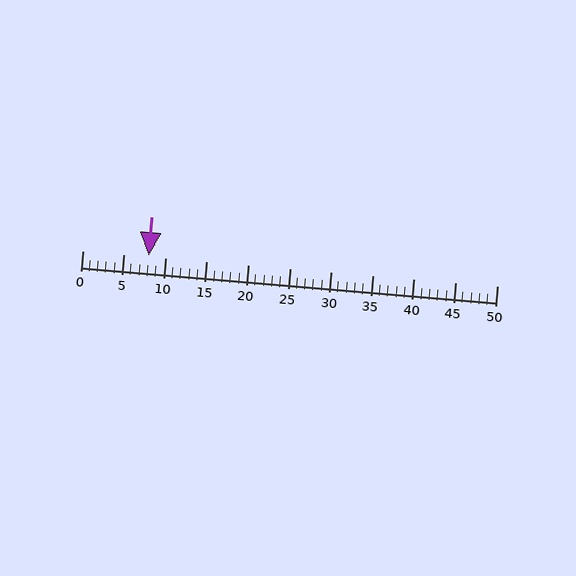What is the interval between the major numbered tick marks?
The major tick marks are spaced 5 units apart.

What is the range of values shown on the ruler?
The ruler shows values from 0 to 50.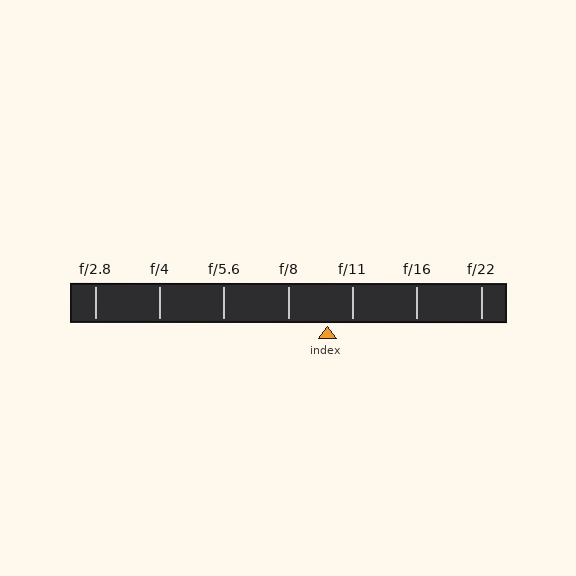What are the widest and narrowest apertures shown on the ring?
The widest aperture shown is f/2.8 and the narrowest is f/22.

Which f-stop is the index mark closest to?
The index mark is closest to f/11.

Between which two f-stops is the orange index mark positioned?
The index mark is between f/8 and f/11.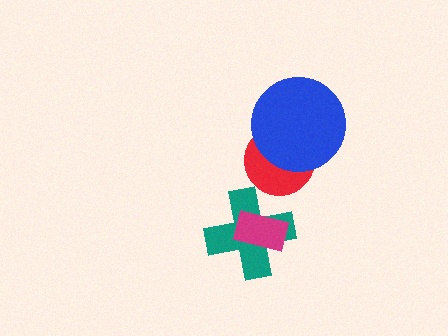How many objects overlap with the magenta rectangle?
1 object overlaps with the magenta rectangle.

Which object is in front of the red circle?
The blue circle is in front of the red circle.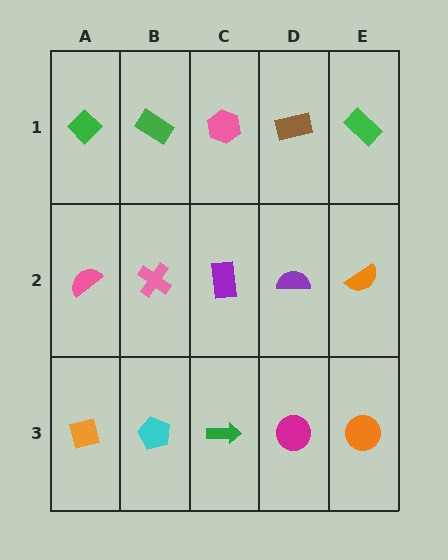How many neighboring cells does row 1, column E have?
2.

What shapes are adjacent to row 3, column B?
A pink cross (row 2, column B), an orange square (row 3, column A), a green arrow (row 3, column C).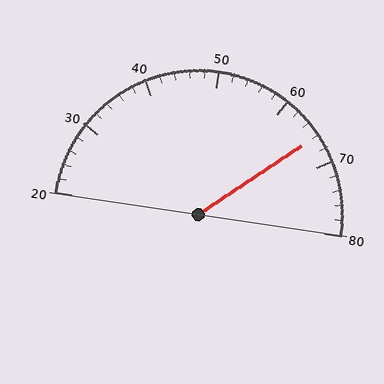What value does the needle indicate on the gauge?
The needle indicates approximately 66.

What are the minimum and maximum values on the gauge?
The gauge ranges from 20 to 80.